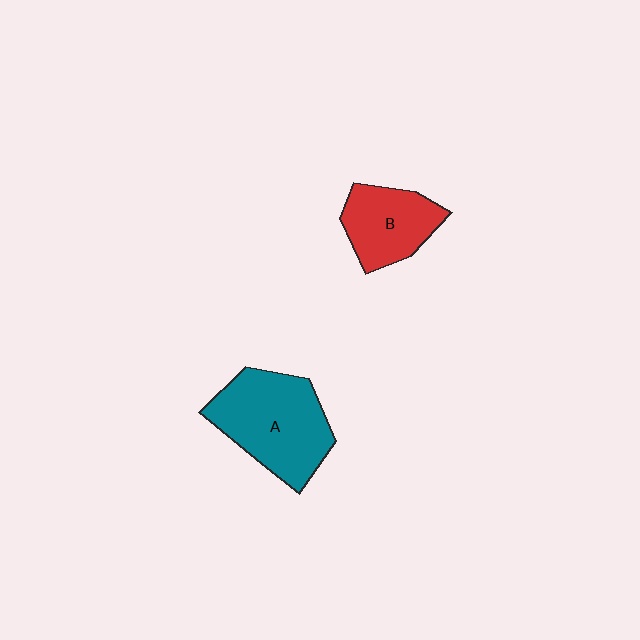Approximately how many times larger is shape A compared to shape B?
Approximately 1.6 times.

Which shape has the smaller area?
Shape B (red).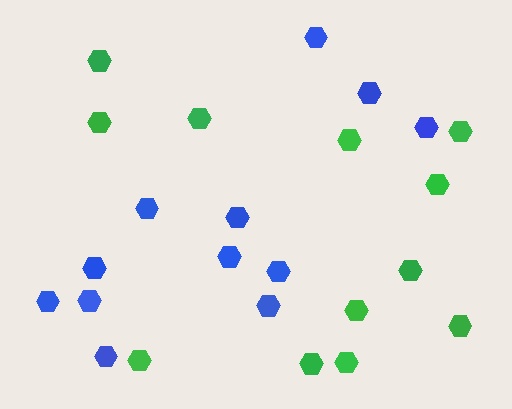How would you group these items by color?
There are 2 groups: one group of green hexagons (12) and one group of blue hexagons (12).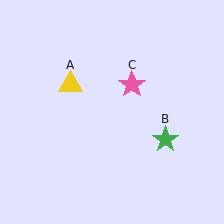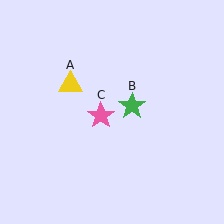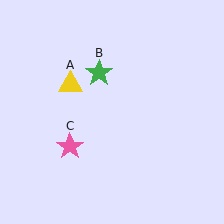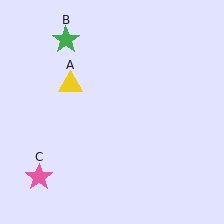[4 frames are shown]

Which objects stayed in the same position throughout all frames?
Yellow triangle (object A) remained stationary.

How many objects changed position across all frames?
2 objects changed position: green star (object B), pink star (object C).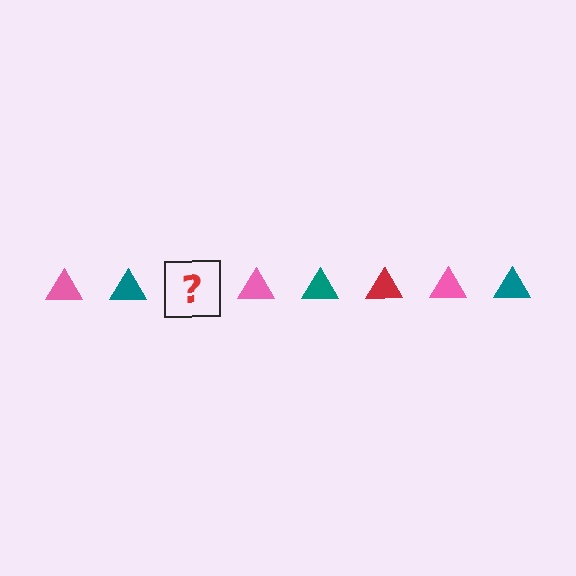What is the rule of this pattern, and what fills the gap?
The rule is that the pattern cycles through pink, teal, red triangles. The gap should be filled with a red triangle.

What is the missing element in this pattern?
The missing element is a red triangle.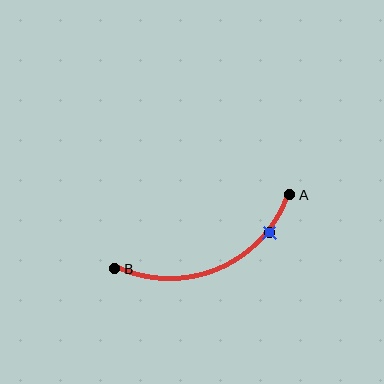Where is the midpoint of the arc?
The arc midpoint is the point on the curve farthest from the straight line joining A and B. It sits below that line.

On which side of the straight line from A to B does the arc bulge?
The arc bulges below the straight line connecting A and B.